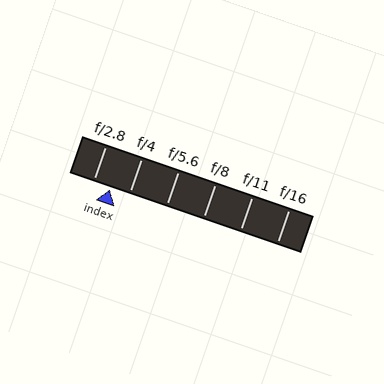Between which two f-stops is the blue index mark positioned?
The index mark is between f/2.8 and f/4.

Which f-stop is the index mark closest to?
The index mark is closest to f/2.8.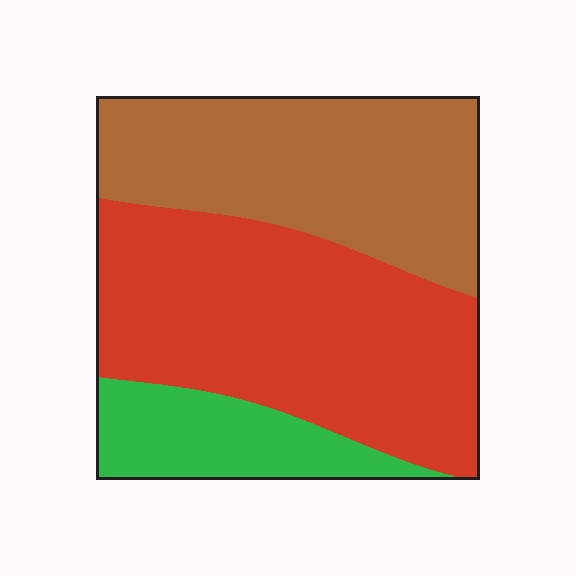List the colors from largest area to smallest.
From largest to smallest: red, brown, green.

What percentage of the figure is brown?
Brown covers roughly 35% of the figure.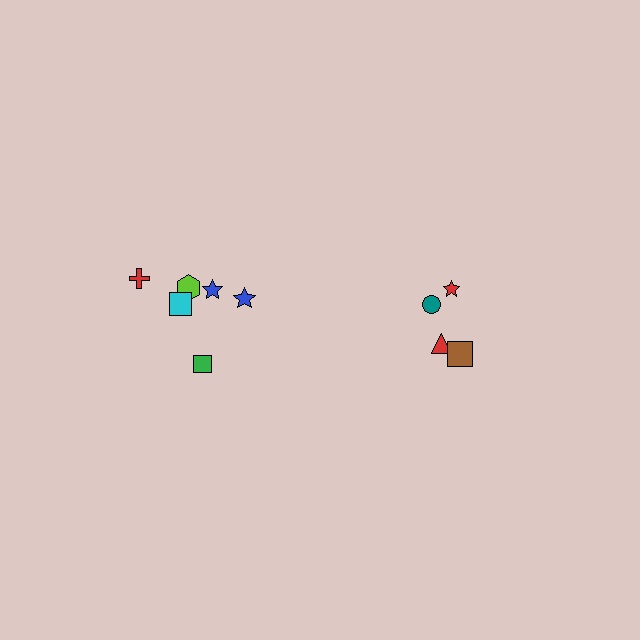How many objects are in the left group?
There are 6 objects.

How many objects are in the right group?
There are 4 objects.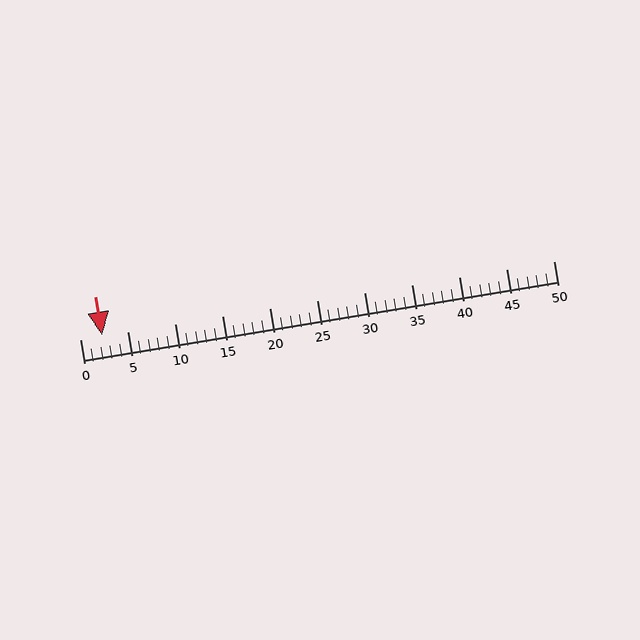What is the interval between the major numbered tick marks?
The major tick marks are spaced 5 units apart.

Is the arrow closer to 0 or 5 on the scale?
The arrow is closer to 0.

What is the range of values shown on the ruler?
The ruler shows values from 0 to 50.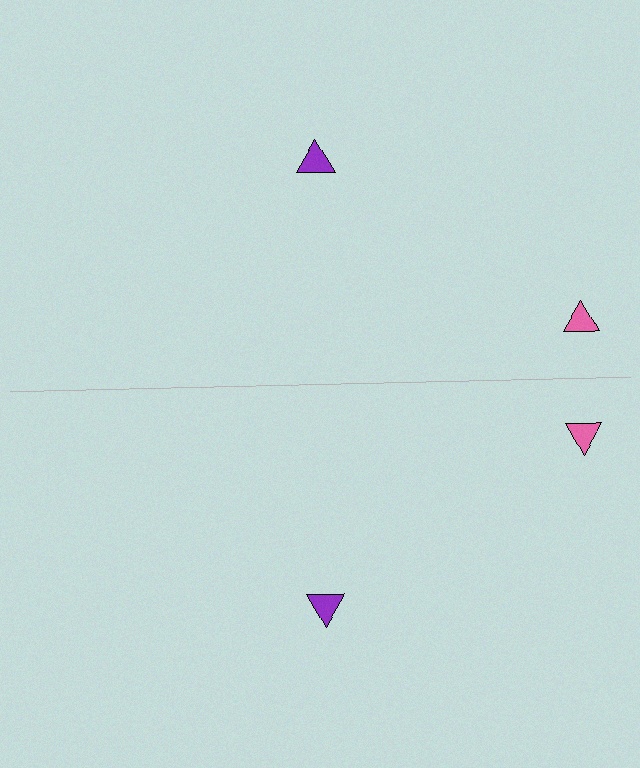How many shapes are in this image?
There are 4 shapes in this image.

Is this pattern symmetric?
Yes, this pattern has bilateral (reflection) symmetry.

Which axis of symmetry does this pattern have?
The pattern has a horizontal axis of symmetry running through the center of the image.